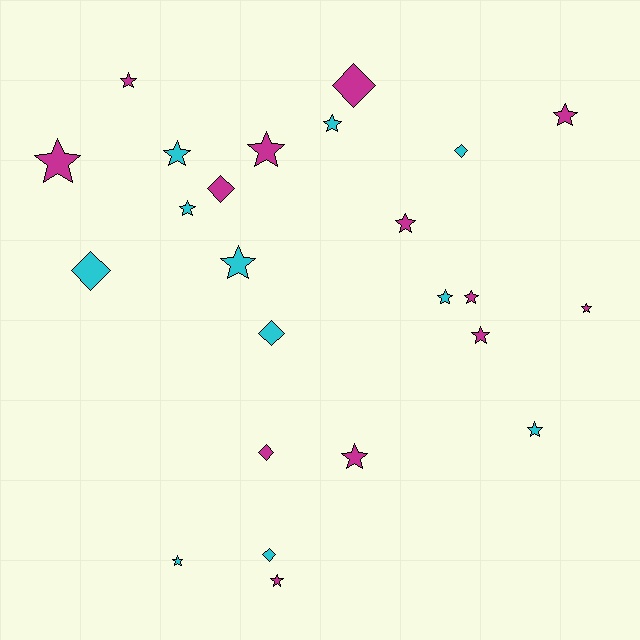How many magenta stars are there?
There are 10 magenta stars.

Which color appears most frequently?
Magenta, with 13 objects.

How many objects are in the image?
There are 24 objects.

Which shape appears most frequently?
Star, with 17 objects.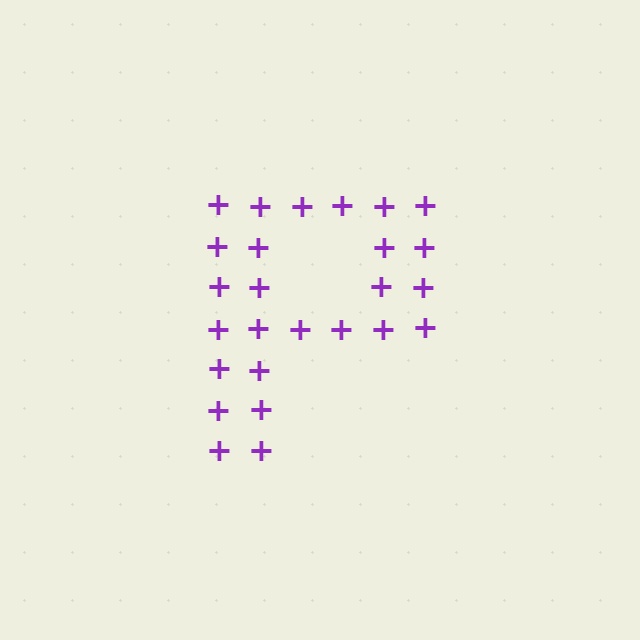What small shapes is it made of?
It is made of small plus signs.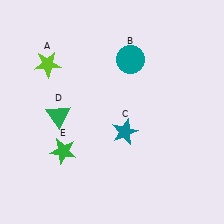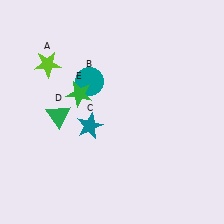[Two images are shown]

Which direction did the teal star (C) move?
The teal star (C) moved left.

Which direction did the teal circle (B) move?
The teal circle (B) moved left.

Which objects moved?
The objects that moved are: the teal circle (B), the teal star (C), the green star (E).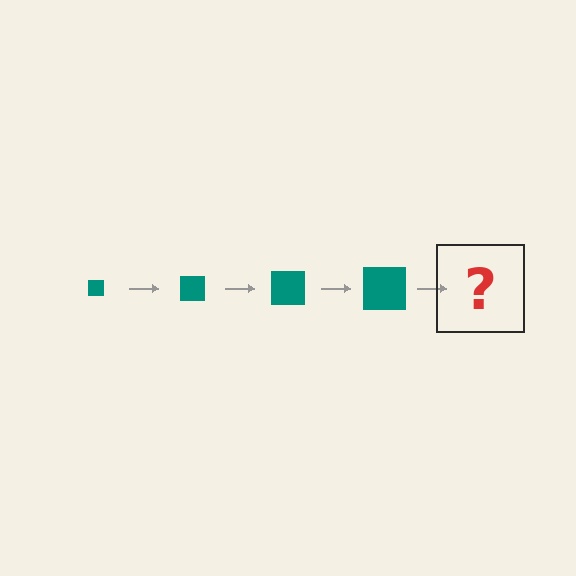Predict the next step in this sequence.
The next step is a teal square, larger than the previous one.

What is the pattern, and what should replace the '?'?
The pattern is that the square gets progressively larger each step. The '?' should be a teal square, larger than the previous one.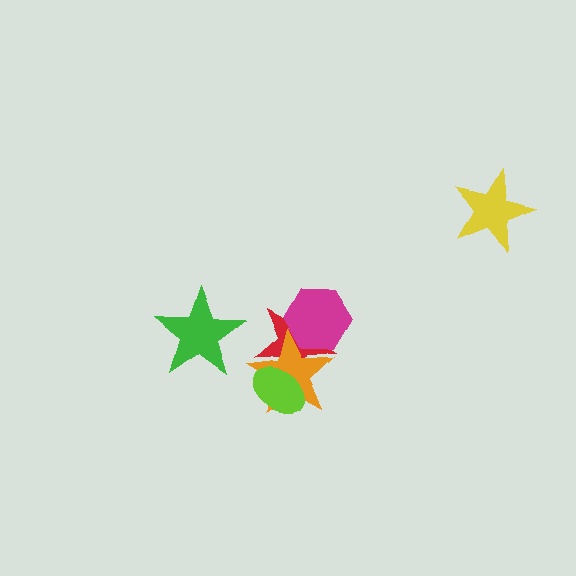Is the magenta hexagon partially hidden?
Yes, it is partially covered by another shape.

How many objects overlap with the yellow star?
0 objects overlap with the yellow star.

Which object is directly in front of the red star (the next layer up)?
The magenta hexagon is directly in front of the red star.